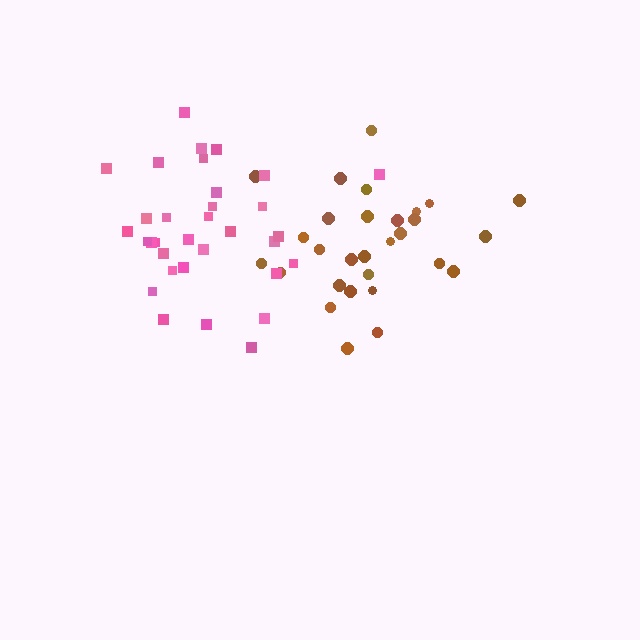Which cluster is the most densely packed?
Brown.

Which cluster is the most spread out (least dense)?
Pink.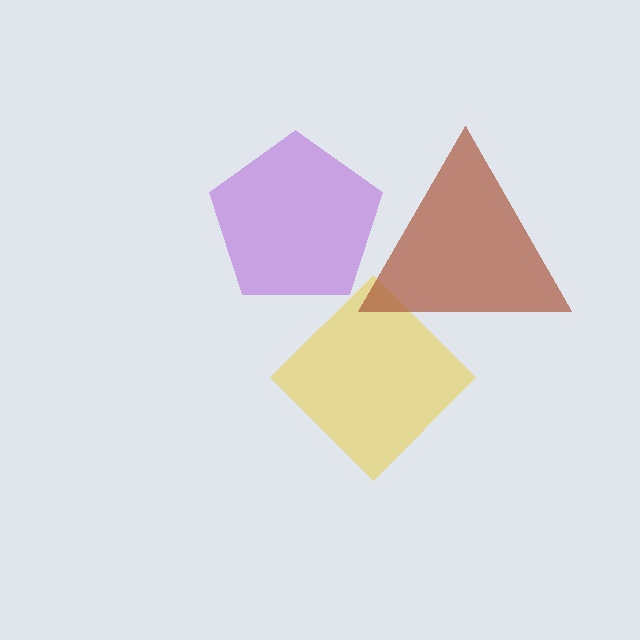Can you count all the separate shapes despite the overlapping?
Yes, there are 3 separate shapes.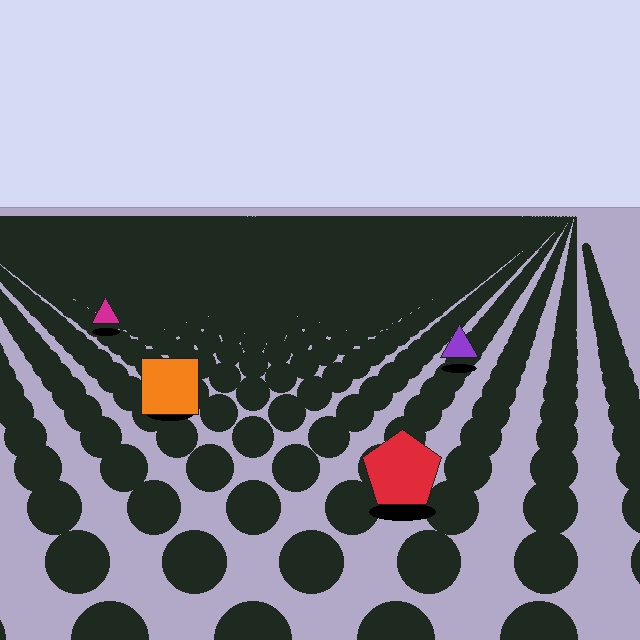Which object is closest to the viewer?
The red pentagon is closest. The texture marks near it are larger and more spread out.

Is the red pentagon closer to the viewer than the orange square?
Yes. The red pentagon is closer — you can tell from the texture gradient: the ground texture is coarser near it.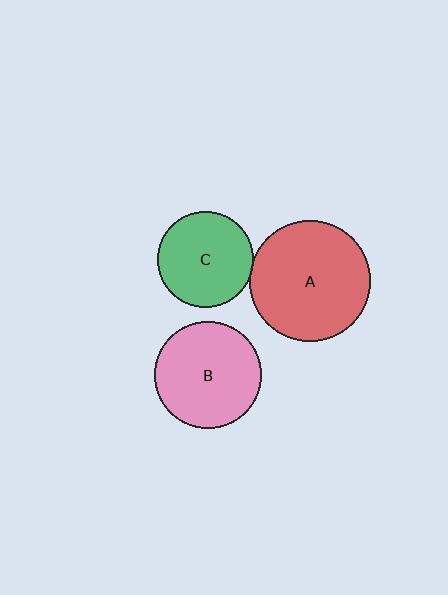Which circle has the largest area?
Circle A (red).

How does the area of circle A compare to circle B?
Approximately 1.3 times.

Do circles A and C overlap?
Yes.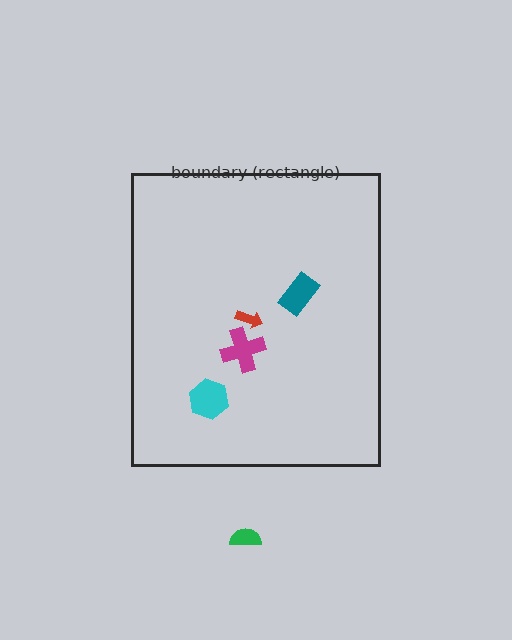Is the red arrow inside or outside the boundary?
Inside.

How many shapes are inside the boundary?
4 inside, 1 outside.